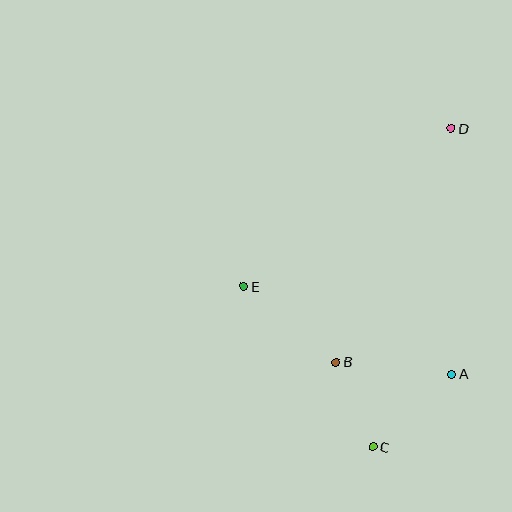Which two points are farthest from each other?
Points C and D are farthest from each other.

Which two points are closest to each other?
Points B and C are closest to each other.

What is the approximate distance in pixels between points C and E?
The distance between C and E is approximately 206 pixels.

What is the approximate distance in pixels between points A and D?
The distance between A and D is approximately 246 pixels.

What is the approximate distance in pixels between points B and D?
The distance between B and D is approximately 261 pixels.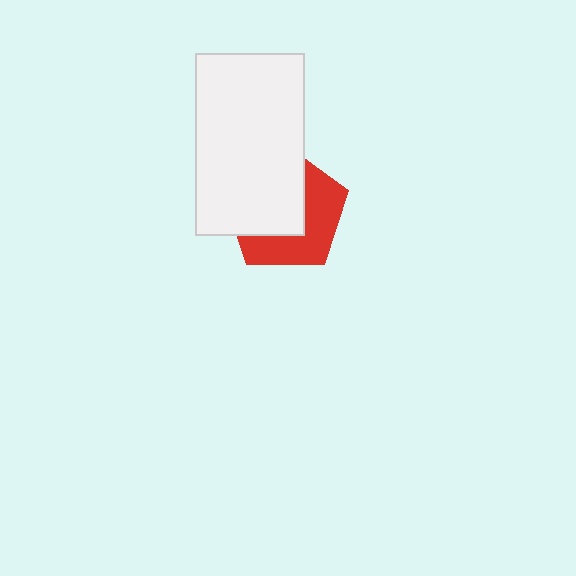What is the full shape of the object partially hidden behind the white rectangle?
The partially hidden object is a red pentagon.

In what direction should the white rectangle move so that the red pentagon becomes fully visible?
The white rectangle should move toward the upper-left. That is the shortest direction to clear the overlap and leave the red pentagon fully visible.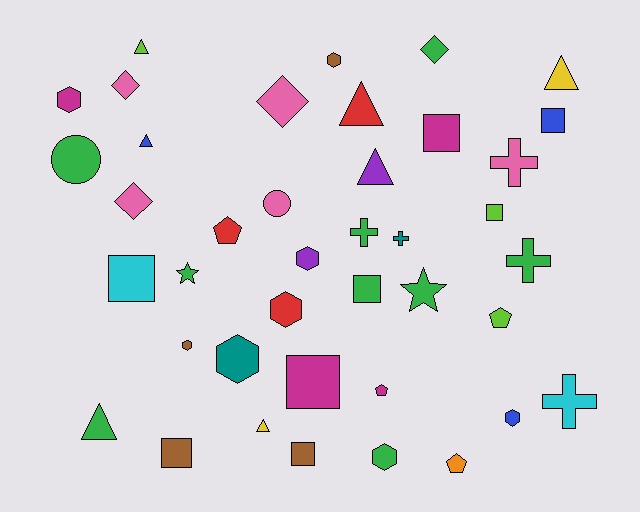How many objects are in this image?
There are 40 objects.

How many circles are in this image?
There are 2 circles.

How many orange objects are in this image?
There is 1 orange object.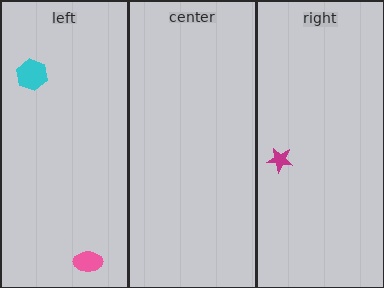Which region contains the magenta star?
The right region.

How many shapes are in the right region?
1.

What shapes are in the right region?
The magenta star.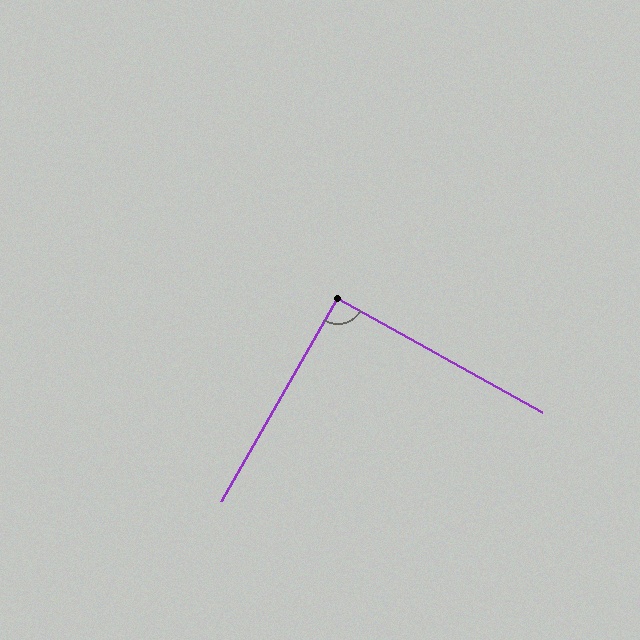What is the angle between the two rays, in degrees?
Approximately 91 degrees.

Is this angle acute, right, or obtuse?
It is approximately a right angle.